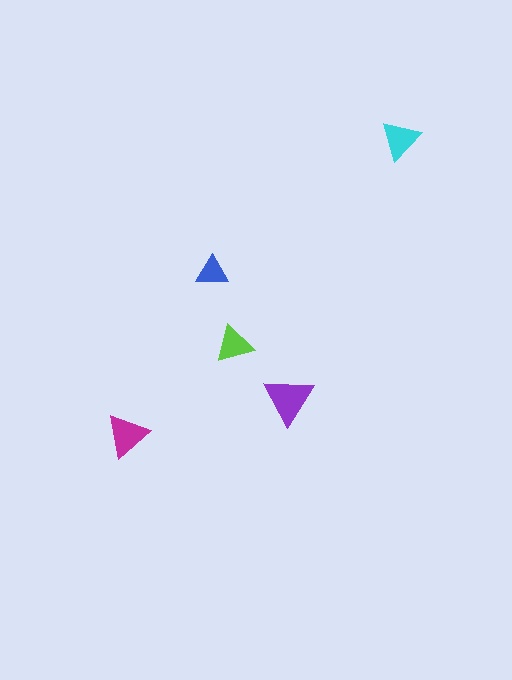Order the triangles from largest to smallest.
the purple one, the magenta one, the cyan one, the lime one, the blue one.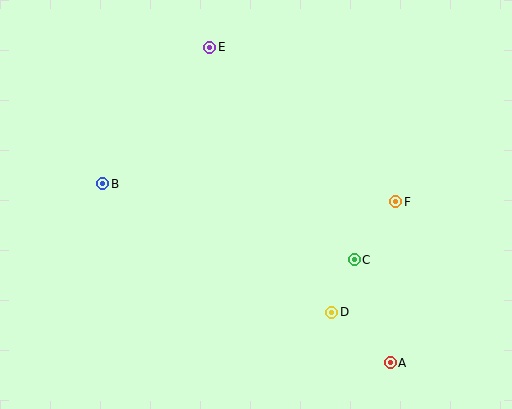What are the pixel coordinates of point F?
Point F is at (396, 202).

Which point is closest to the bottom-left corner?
Point B is closest to the bottom-left corner.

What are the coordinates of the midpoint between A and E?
The midpoint between A and E is at (300, 205).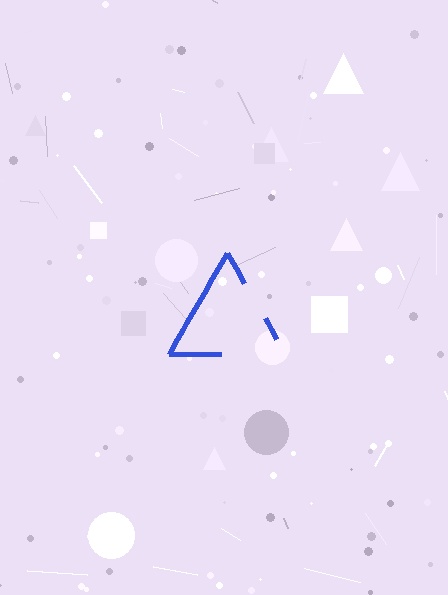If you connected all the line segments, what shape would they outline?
They would outline a triangle.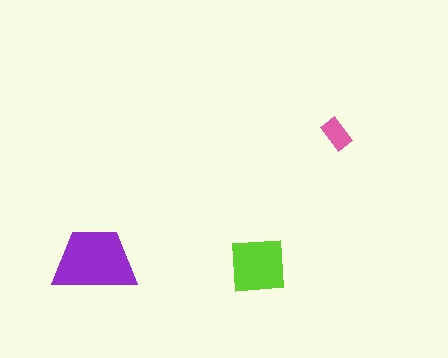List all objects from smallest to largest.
The pink rectangle, the lime square, the purple trapezoid.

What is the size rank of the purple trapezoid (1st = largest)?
1st.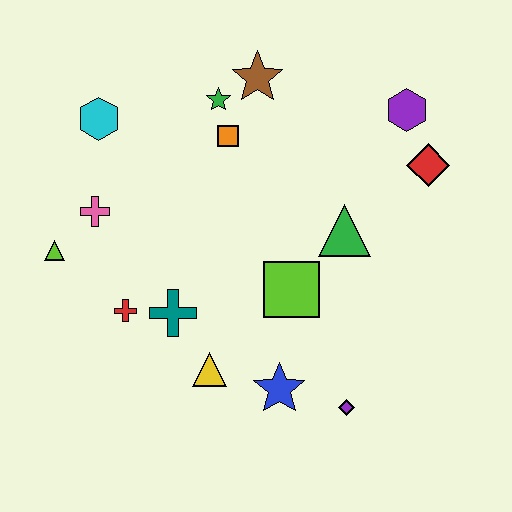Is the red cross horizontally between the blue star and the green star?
No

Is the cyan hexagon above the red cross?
Yes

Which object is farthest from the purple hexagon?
The lime triangle is farthest from the purple hexagon.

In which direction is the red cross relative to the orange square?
The red cross is below the orange square.